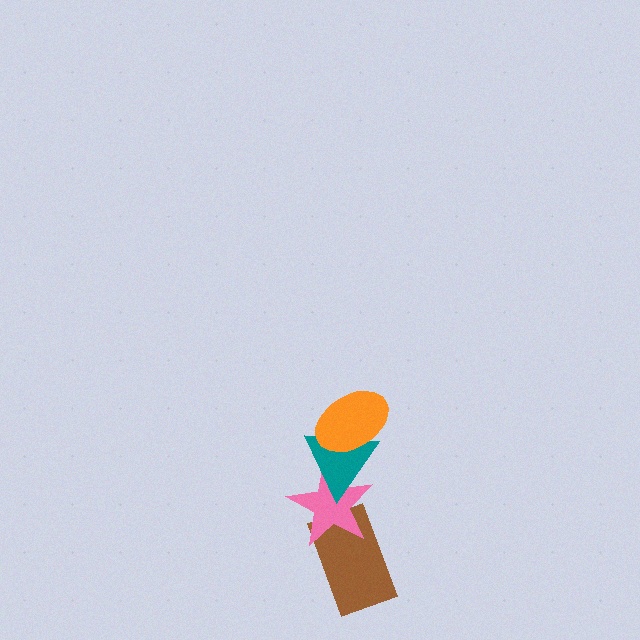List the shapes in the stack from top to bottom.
From top to bottom: the orange ellipse, the teal triangle, the pink star, the brown rectangle.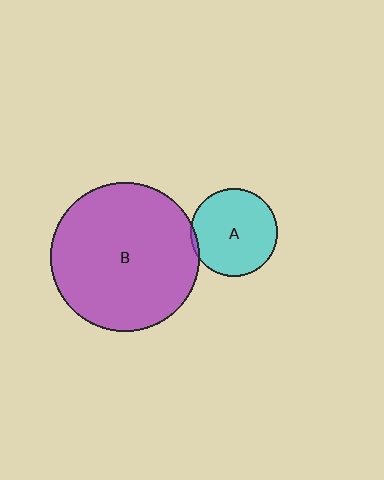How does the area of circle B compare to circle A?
Approximately 2.9 times.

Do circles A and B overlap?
Yes.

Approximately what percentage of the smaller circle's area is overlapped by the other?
Approximately 5%.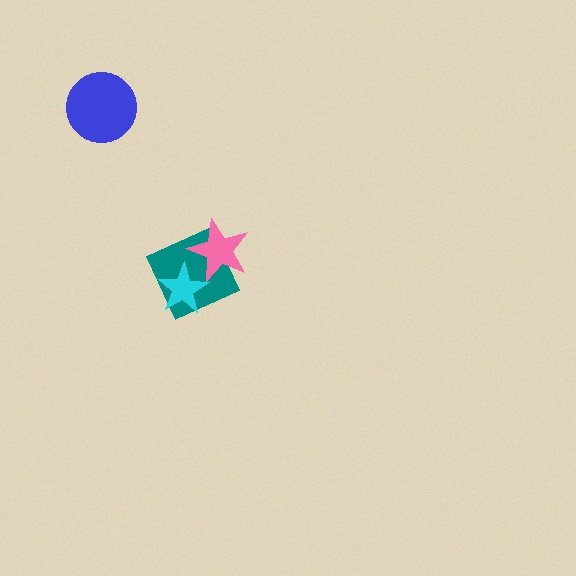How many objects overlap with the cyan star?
2 objects overlap with the cyan star.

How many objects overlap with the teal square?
2 objects overlap with the teal square.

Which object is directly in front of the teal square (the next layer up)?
The pink star is directly in front of the teal square.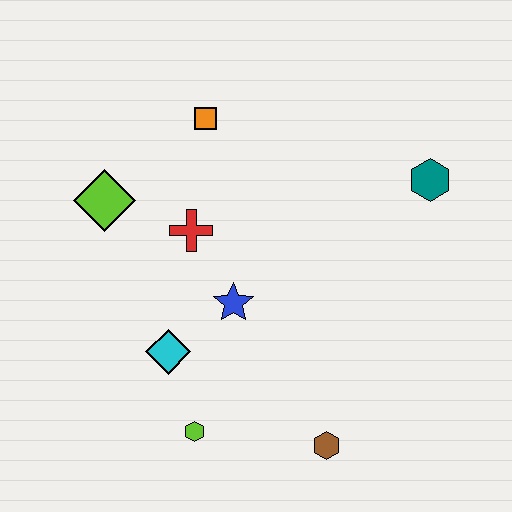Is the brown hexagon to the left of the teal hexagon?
Yes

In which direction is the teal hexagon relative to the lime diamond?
The teal hexagon is to the right of the lime diamond.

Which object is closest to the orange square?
The red cross is closest to the orange square.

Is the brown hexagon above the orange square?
No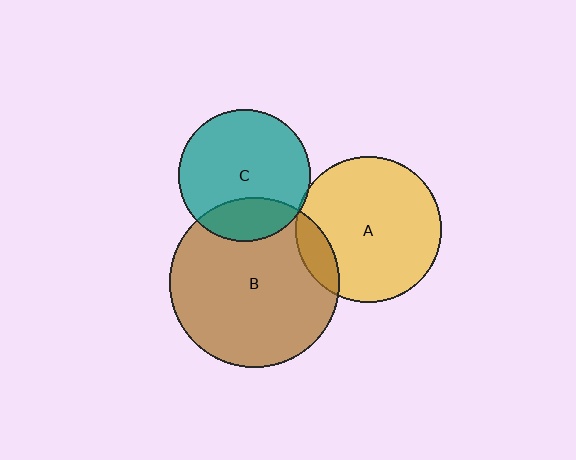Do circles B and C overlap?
Yes.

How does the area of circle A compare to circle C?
Approximately 1.2 times.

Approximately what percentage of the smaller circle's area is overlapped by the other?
Approximately 25%.